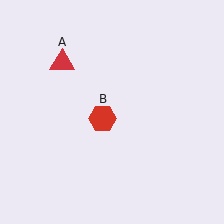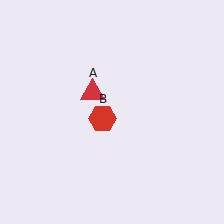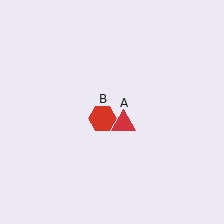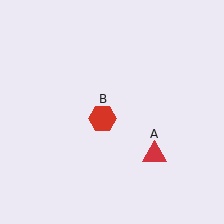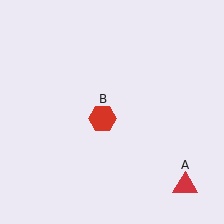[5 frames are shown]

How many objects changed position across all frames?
1 object changed position: red triangle (object A).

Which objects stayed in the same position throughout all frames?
Red hexagon (object B) remained stationary.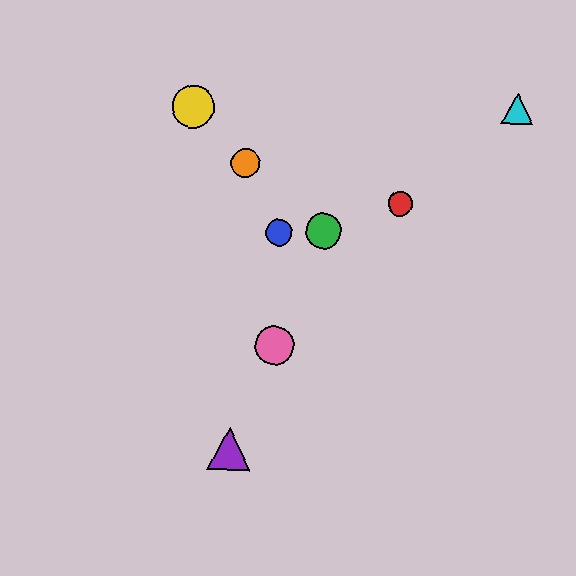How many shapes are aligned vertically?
2 shapes (the blue circle, the pink circle) are aligned vertically.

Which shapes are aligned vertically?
The blue circle, the pink circle are aligned vertically.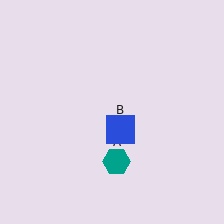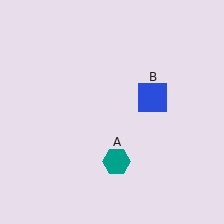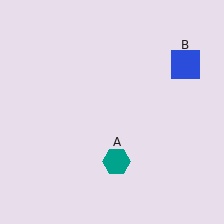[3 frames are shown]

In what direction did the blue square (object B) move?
The blue square (object B) moved up and to the right.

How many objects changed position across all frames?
1 object changed position: blue square (object B).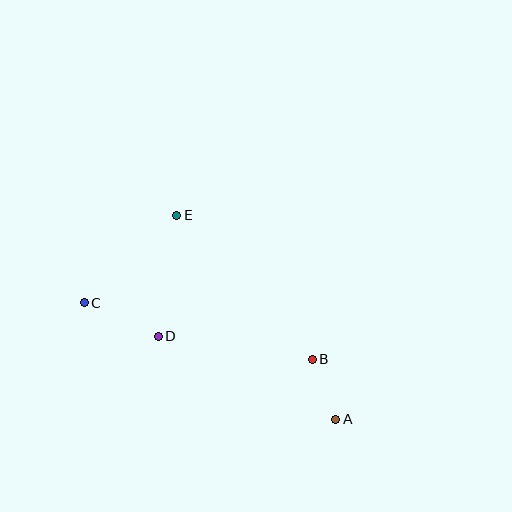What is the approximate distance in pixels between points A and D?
The distance between A and D is approximately 196 pixels.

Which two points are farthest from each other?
Points A and C are farthest from each other.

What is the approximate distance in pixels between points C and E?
The distance between C and E is approximately 128 pixels.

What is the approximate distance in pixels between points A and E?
The distance between A and E is approximately 259 pixels.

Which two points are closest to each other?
Points A and B are closest to each other.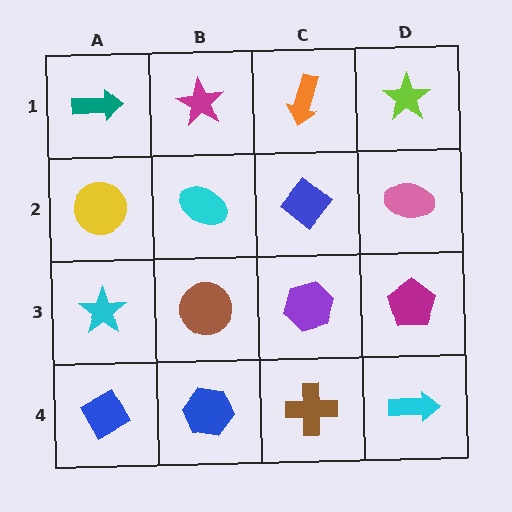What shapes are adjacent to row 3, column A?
A yellow circle (row 2, column A), a blue diamond (row 4, column A), a brown circle (row 3, column B).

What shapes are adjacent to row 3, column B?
A cyan ellipse (row 2, column B), a blue hexagon (row 4, column B), a cyan star (row 3, column A), a purple hexagon (row 3, column C).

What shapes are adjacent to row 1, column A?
A yellow circle (row 2, column A), a magenta star (row 1, column B).